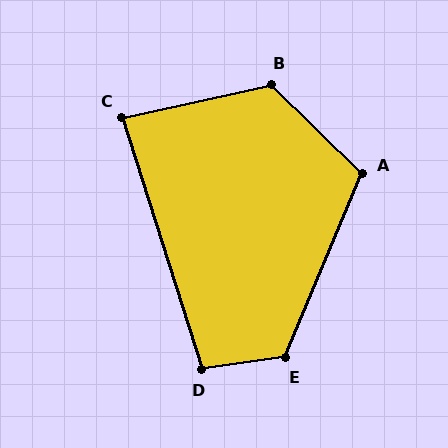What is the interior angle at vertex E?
Approximately 121 degrees (obtuse).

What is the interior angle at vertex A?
Approximately 112 degrees (obtuse).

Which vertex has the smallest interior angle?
C, at approximately 85 degrees.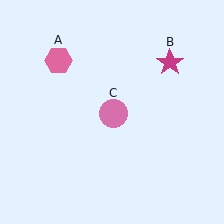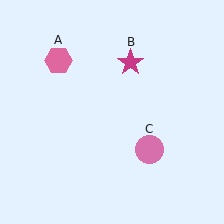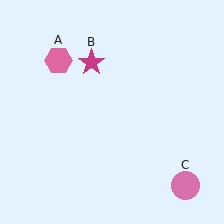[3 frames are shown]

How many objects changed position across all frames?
2 objects changed position: magenta star (object B), pink circle (object C).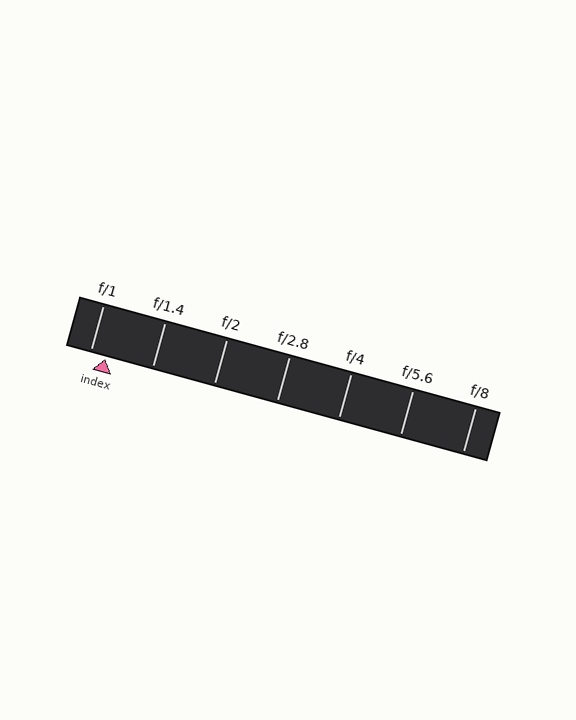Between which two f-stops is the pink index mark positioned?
The index mark is between f/1 and f/1.4.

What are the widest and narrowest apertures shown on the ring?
The widest aperture shown is f/1 and the narrowest is f/8.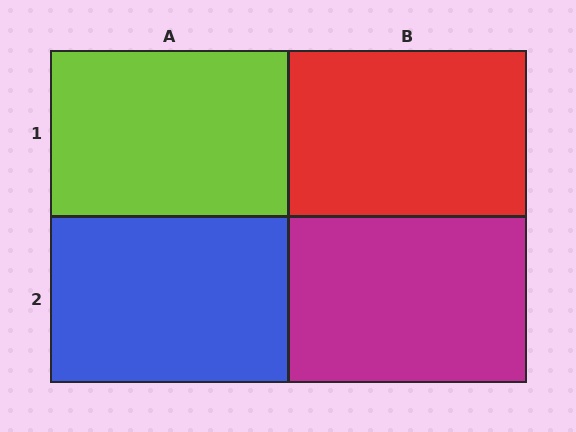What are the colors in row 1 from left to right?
Lime, red.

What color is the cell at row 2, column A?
Blue.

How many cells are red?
1 cell is red.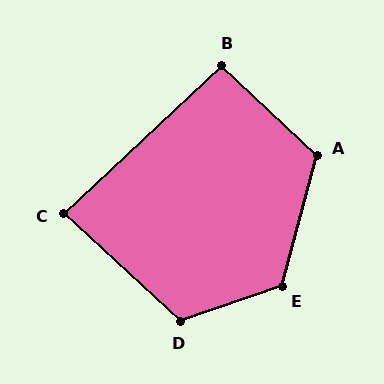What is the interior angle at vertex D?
Approximately 118 degrees (obtuse).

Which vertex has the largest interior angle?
E, at approximately 124 degrees.